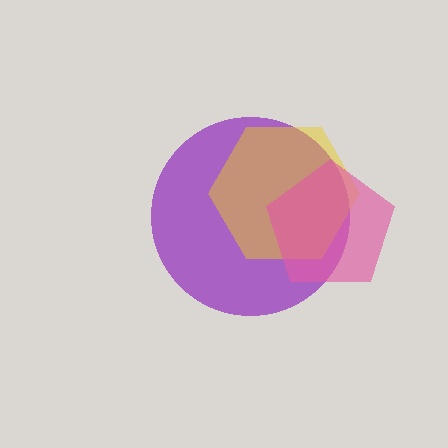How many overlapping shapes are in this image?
There are 3 overlapping shapes in the image.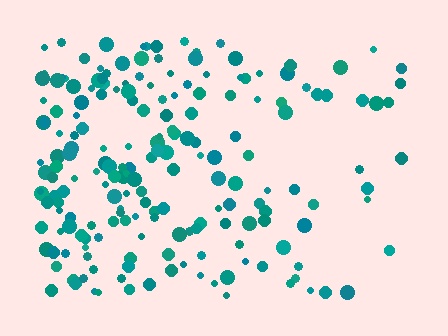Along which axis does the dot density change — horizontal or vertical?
Horizontal.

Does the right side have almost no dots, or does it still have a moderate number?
Still a moderate number, just noticeably fewer than the left.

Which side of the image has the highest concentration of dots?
The left.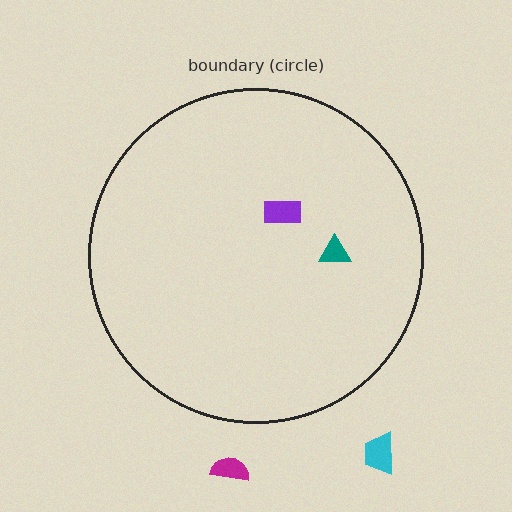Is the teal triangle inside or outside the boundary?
Inside.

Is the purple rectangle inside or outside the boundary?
Inside.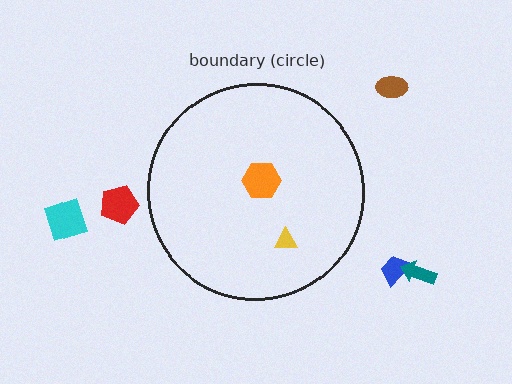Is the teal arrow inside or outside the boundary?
Outside.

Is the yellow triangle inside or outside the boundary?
Inside.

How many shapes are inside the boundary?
2 inside, 5 outside.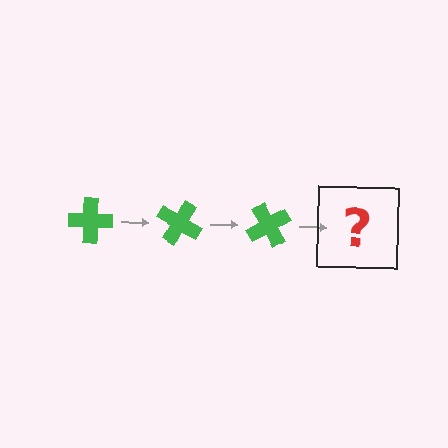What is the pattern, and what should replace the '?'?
The pattern is that the cross rotates 30 degrees each step. The '?' should be a green cross rotated 90 degrees.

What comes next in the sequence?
The next element should be a green cross rotated 90 degrees.